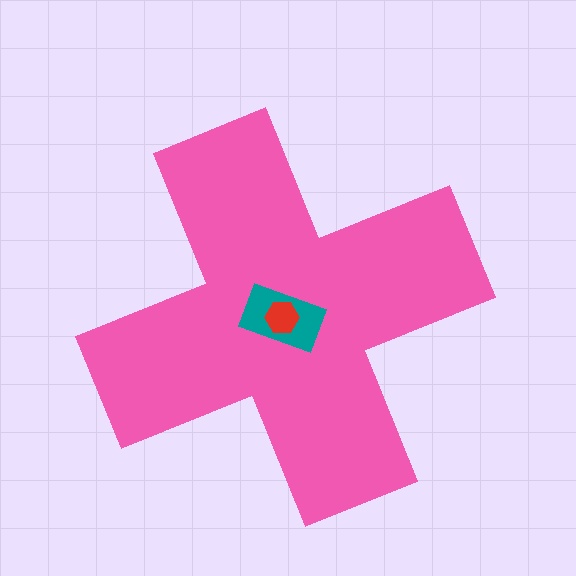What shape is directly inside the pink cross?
The teal rectangle.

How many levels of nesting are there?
3.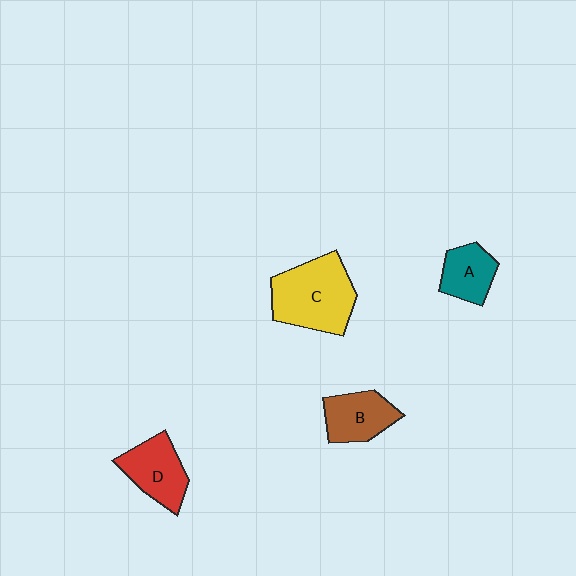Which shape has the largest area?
Shape C (yellow).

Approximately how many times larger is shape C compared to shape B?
Approximately 1.7 times.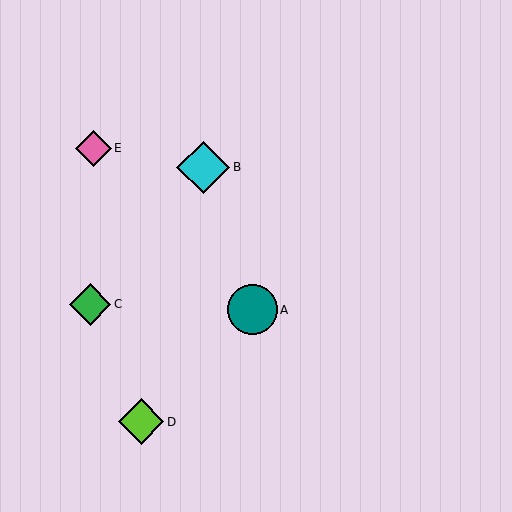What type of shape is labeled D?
Shape D is a lime diamond.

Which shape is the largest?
The cyan diamond (labeled B) is the largest.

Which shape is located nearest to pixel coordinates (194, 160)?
The cyan diamond (labeled B) at (203, 167) is nearest to that location.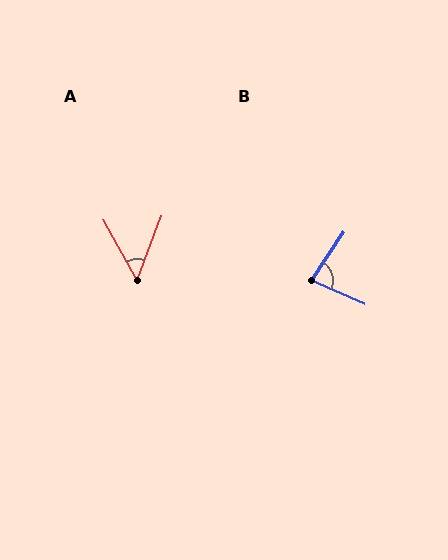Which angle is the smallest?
A, at approximately 50 degrees.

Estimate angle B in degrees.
Approximately 80 degrees.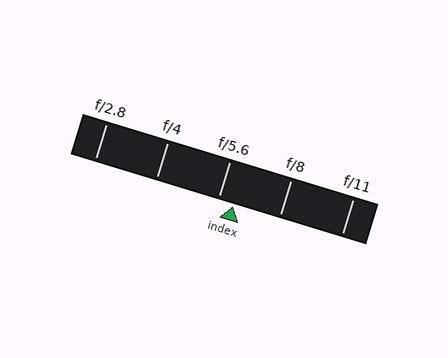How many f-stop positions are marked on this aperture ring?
There are 5 f-stop positions marked.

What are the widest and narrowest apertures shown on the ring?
The widest aperture shown is f/2.8 and the narrowest is f/11.